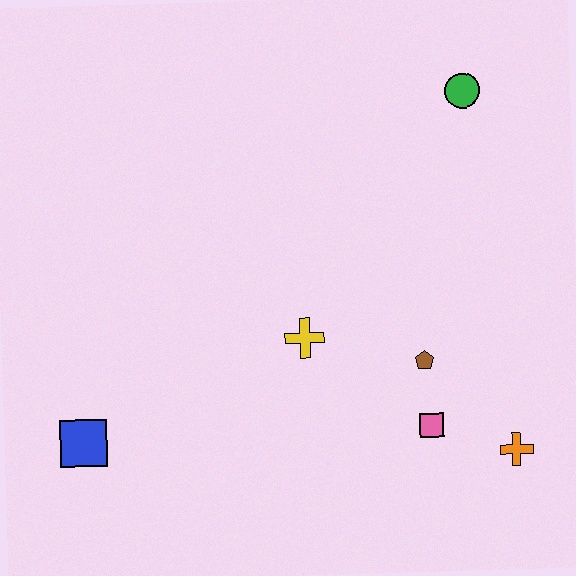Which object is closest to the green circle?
The brown pentagon is closest to the green circle.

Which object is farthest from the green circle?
The blue square is farthest from the green circle.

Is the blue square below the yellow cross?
Yes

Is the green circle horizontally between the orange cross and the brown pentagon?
Yes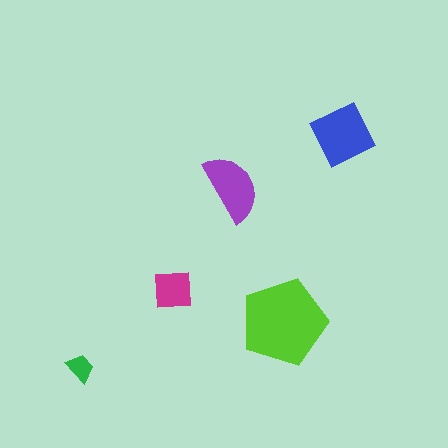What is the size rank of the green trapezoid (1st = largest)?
5th.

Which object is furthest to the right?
The blue square is rightmost.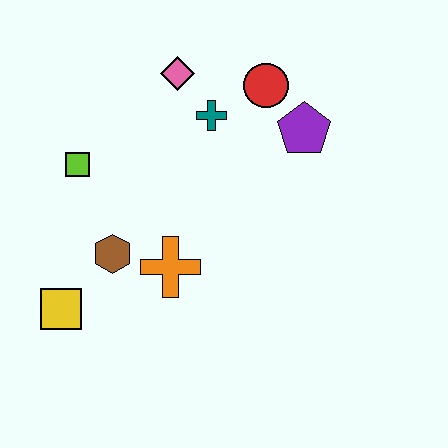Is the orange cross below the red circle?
Yes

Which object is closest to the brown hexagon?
The orange cross is closest to the brown hexagon.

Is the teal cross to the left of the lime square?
No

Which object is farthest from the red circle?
The yellow square is farthest from the red circle.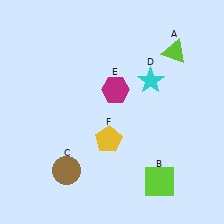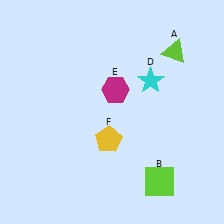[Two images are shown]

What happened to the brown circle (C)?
The brown circle (C) was removed in Image 2. It was in the bottom-left area of Image 1.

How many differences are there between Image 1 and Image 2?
There is 1 difference between the two images.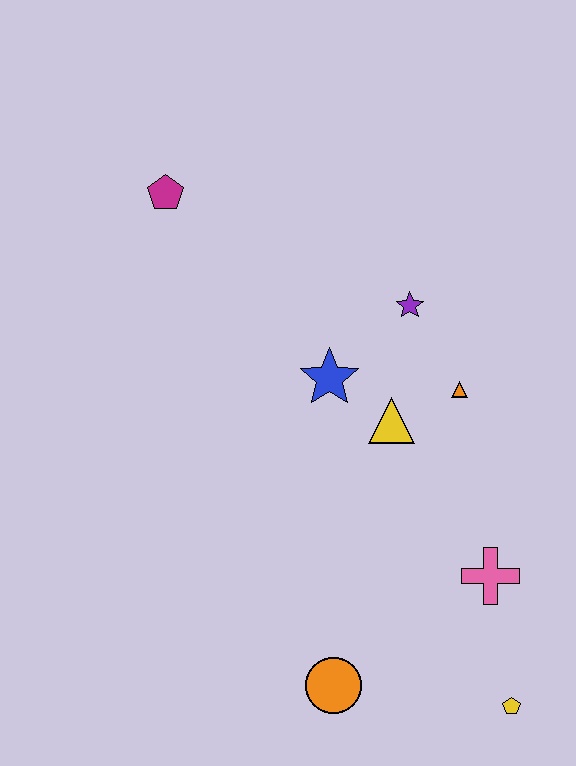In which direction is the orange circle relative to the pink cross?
The orange circle is to the left of the pink cross.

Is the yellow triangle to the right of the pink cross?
No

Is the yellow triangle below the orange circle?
No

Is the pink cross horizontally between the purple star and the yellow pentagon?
Yes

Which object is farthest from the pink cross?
The magenta pentagon is farthest from the pink cross.